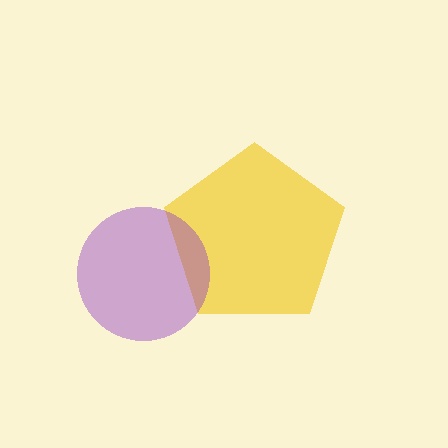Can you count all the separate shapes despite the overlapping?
Yes, there are 2 separate shapes.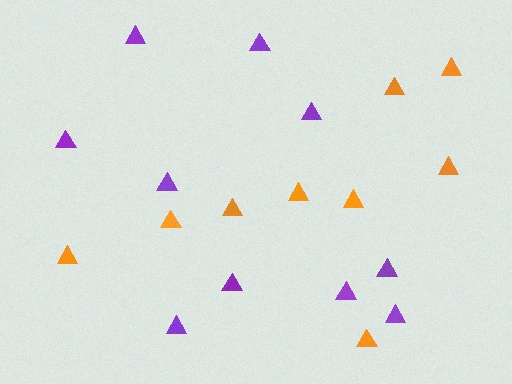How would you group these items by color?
There are 2 groups: one group of orange triangles (9) and one group of purple triangles (10).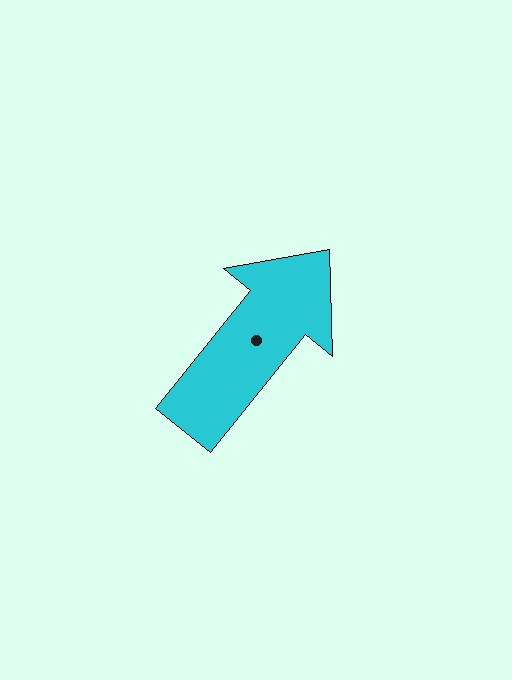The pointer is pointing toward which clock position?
Roughly 1 o'clock.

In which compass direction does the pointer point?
Northeast.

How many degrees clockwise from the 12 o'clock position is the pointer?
Approximately 39 degrees.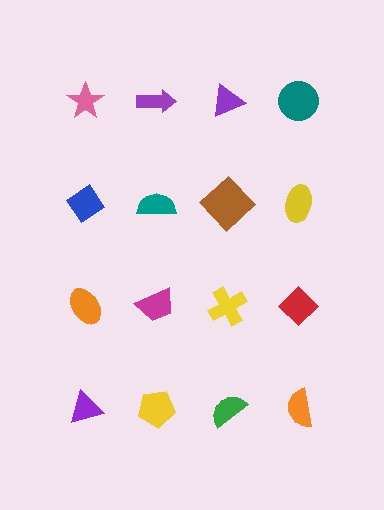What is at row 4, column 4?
An orange semicircle.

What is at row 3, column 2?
A magenta trapezoid.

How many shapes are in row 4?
4 shapes.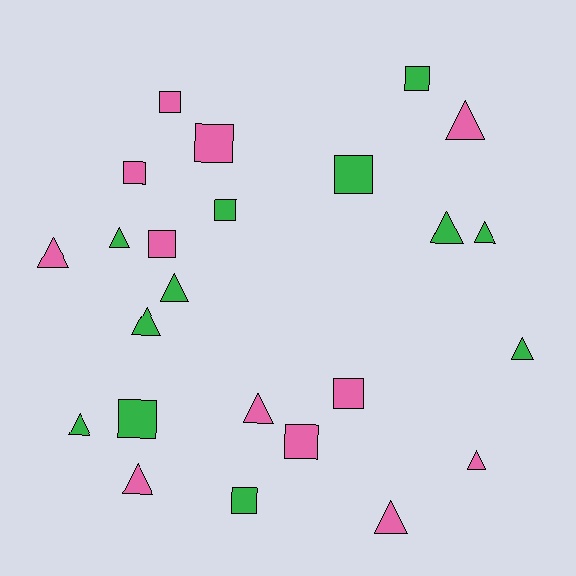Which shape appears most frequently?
Triangle, with 13 objects.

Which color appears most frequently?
Pink, with 12 objects.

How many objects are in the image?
There are 24 objects.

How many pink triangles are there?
There are 6 pink triangles.